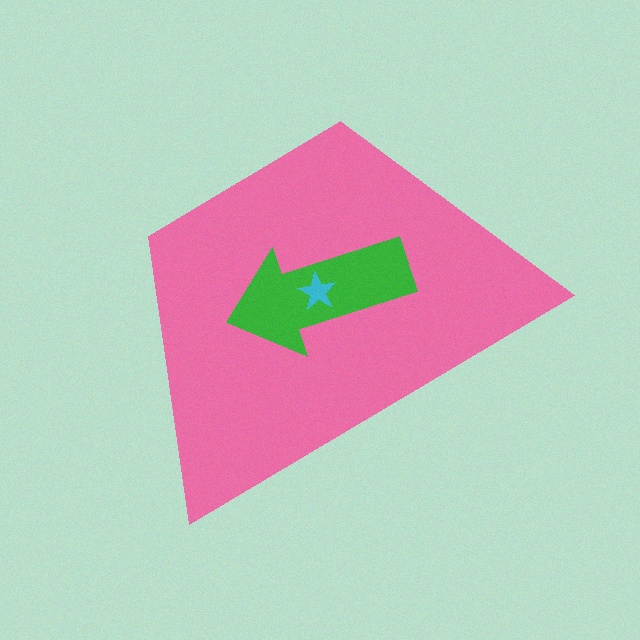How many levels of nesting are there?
3.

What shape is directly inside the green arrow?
The cyan star.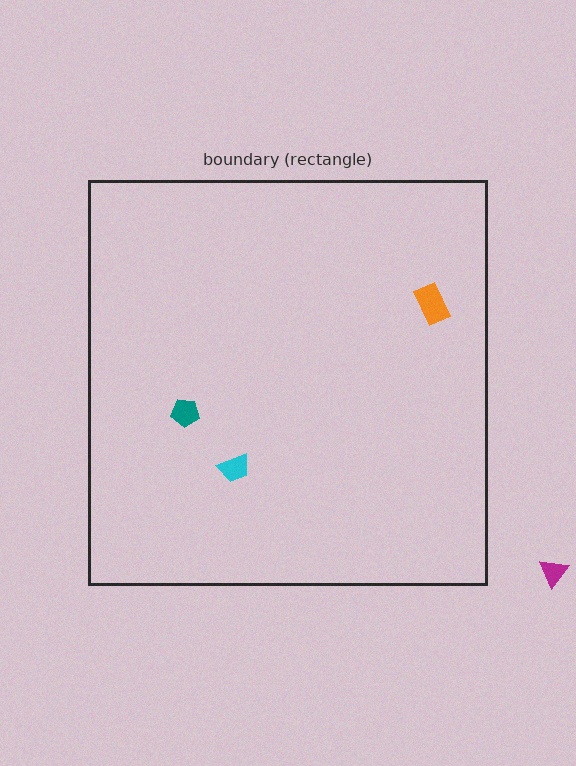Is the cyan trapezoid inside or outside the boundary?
Inside.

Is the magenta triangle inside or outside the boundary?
Outside.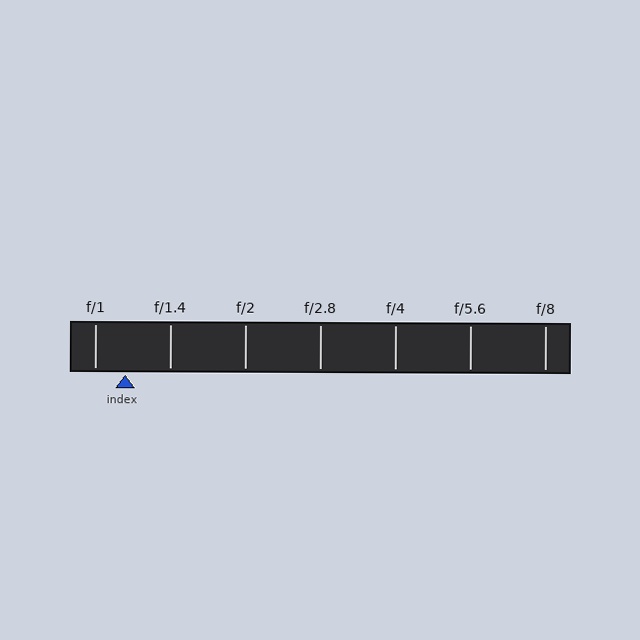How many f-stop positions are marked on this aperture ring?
There are 7 f-stop positions marked.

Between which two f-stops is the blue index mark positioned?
The index mark is between f/1 and f/1.4.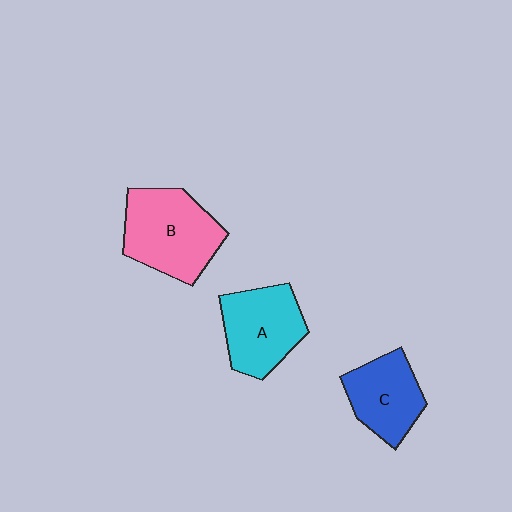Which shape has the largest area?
Shape B (pink).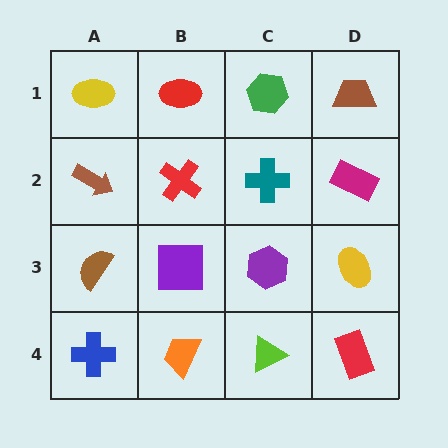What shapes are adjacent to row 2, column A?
A yellow ellipse (row 1, column A), a brown semicircle (row 3, column A), a red cross (row 2, column B).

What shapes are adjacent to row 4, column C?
A purple hexagon (row 3, column C), an orange trapezoid (row 4, column B), a red rectangle (row 4, column D).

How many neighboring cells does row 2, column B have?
4.